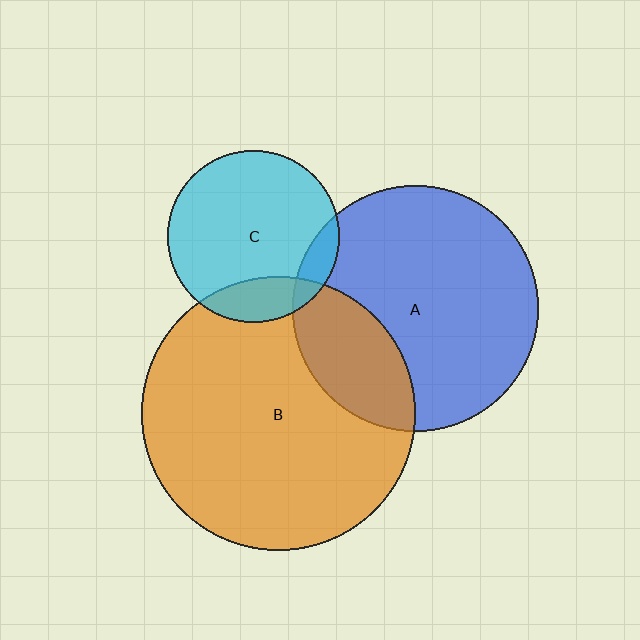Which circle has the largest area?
Circle B (orange).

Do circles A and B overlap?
Yes.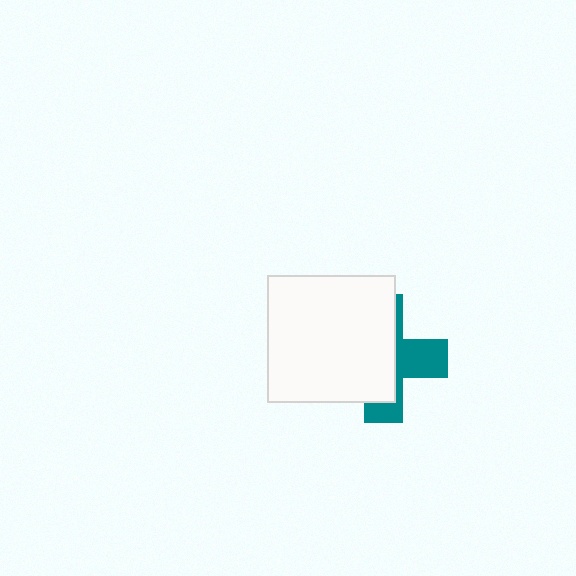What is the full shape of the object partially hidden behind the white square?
The partially hidden object is a teal cross.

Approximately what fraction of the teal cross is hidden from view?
Roughly 61% of the teal cross is hidden behind the white square.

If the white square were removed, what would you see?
You would see the complete teal cross.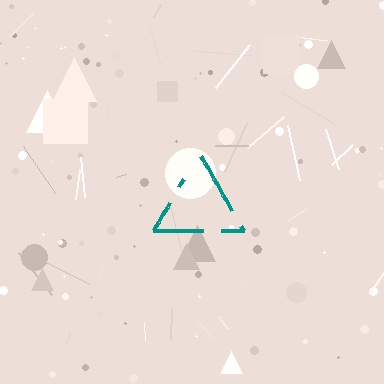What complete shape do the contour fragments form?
The contour fragments form a triangle.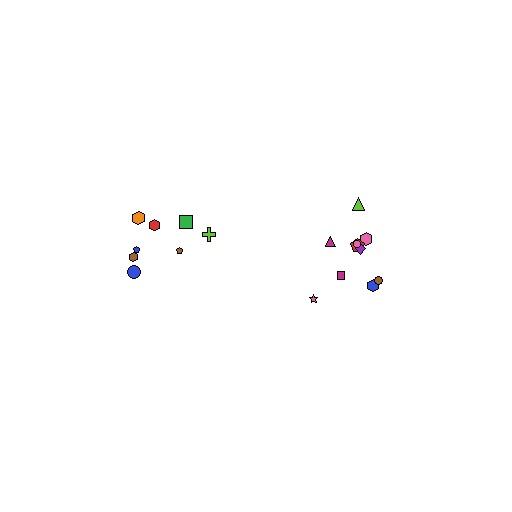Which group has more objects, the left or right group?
The right group.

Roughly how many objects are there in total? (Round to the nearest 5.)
Roughly 20 objects in total.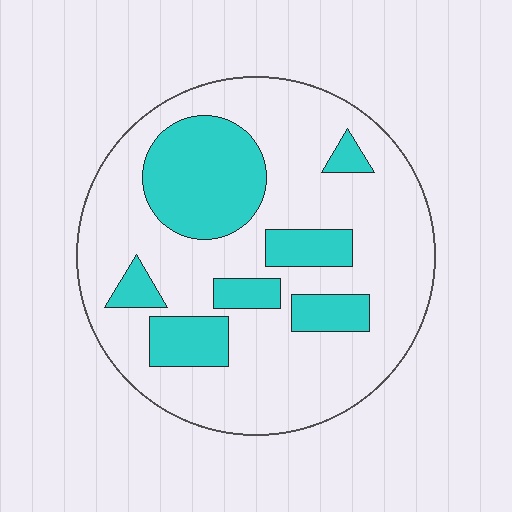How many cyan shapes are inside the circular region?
7.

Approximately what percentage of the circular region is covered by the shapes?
Approximately 25%.